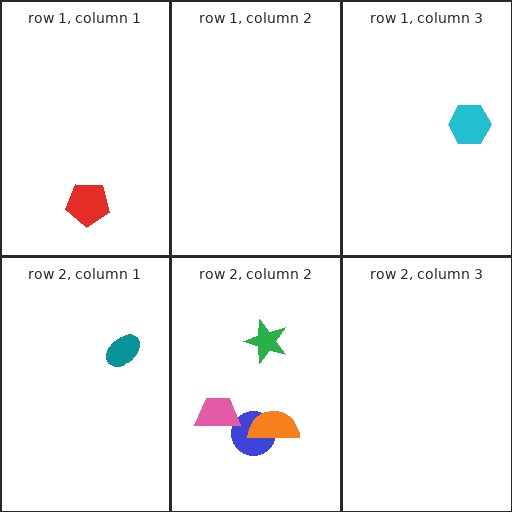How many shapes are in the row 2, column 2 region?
4.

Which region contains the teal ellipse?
The row 2, column 1 region.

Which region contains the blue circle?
The row 2, column 2 region.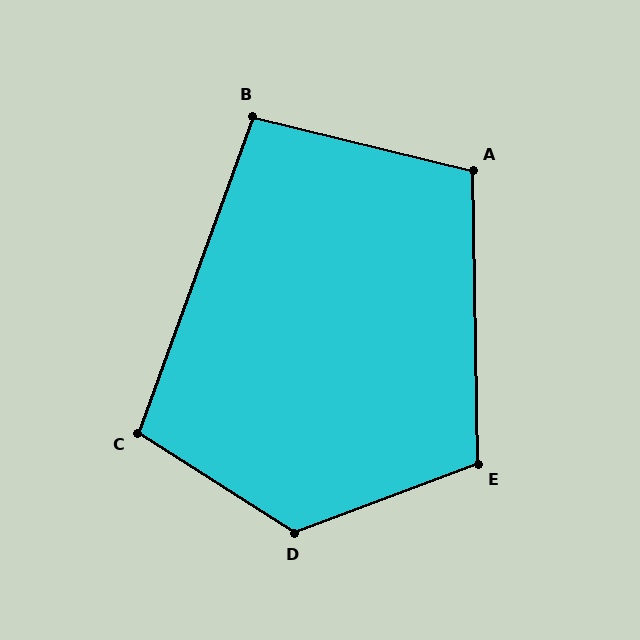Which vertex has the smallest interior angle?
B, at approximately 96 degrees.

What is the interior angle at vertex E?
Approximately 109 degrees (obtuse).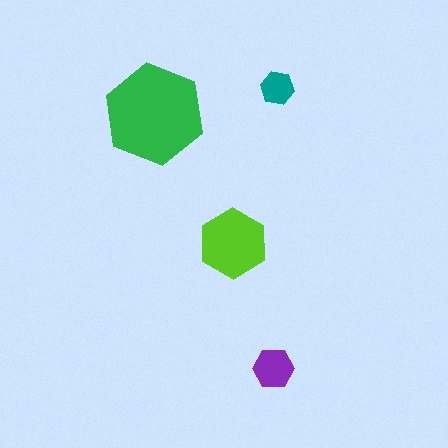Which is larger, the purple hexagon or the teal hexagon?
The purple one.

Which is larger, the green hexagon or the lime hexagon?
The green one.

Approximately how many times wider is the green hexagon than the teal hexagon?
About 3 times wider.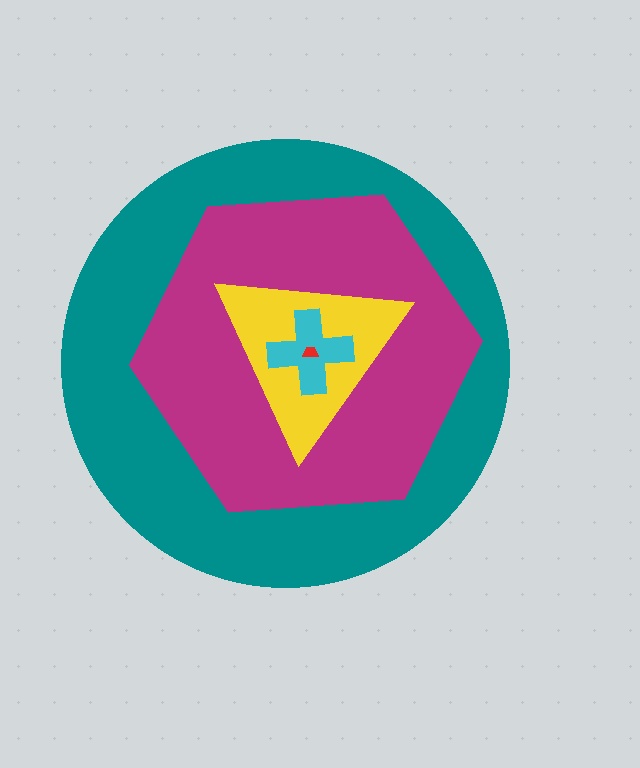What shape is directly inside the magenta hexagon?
The yellow triangle.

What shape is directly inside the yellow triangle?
The cyan cross.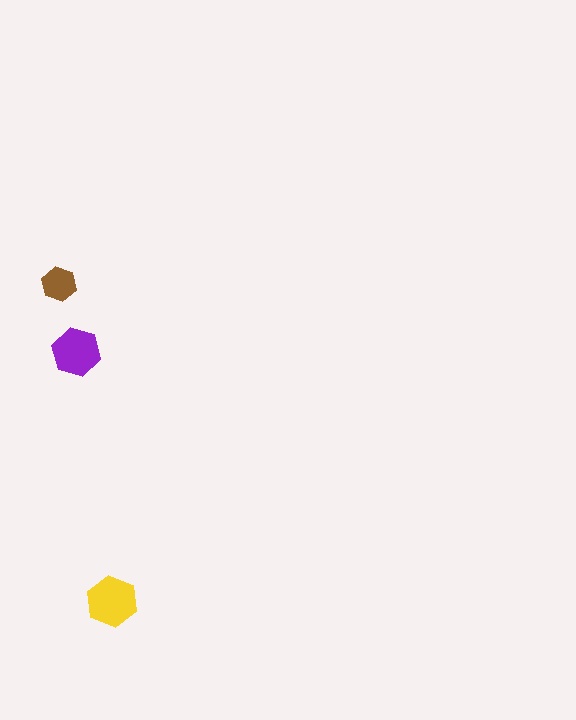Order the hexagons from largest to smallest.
the yellow one, the purple one, the brown one.